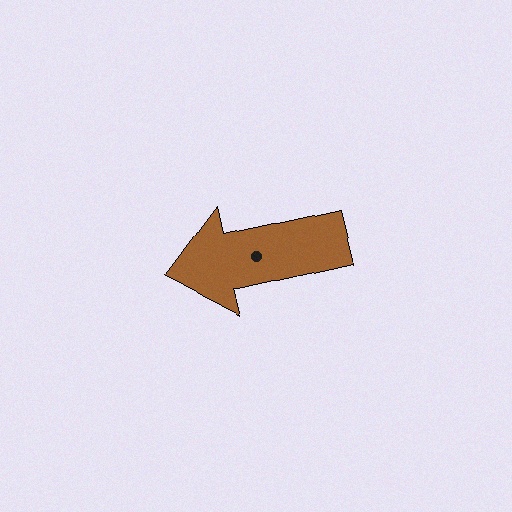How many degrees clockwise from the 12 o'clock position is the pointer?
Approximately 257 degrees.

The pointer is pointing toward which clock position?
Roughly 9 o'clock.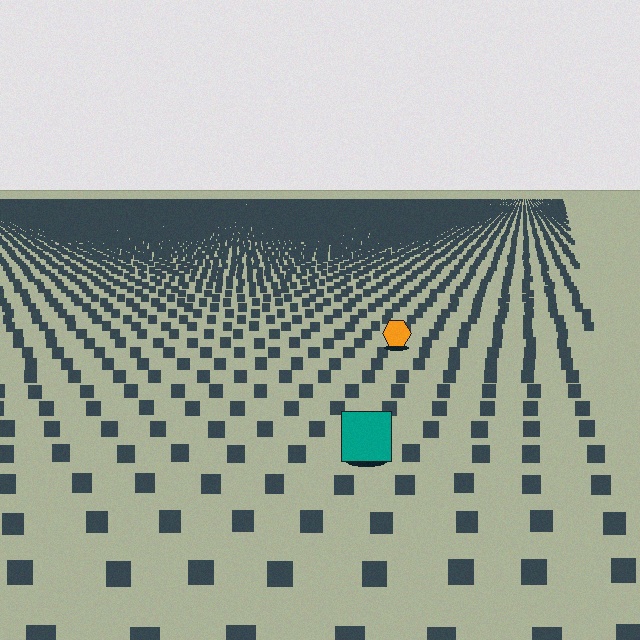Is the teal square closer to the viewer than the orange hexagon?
Yes. The teal square is closer — you can tell from the texture gradient: the ground texture is coarser near it.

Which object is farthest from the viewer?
The orange hexagon is farthest from the viewer. It appears smaller and the ground texture around it is denser.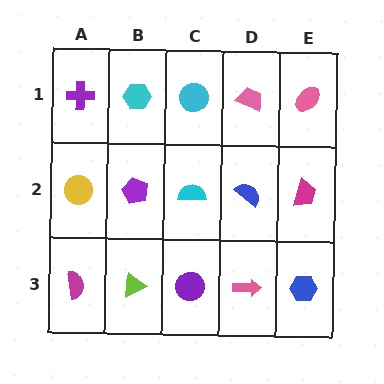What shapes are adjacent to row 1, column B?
A purple pentagon (row 2, column B), a purple cross (row 1, column A), a cyan circle (row 1, column C).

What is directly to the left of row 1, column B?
A purple cross.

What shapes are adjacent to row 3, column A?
A yellow circle (row 2, column A), a lime triangle (row 3, column B).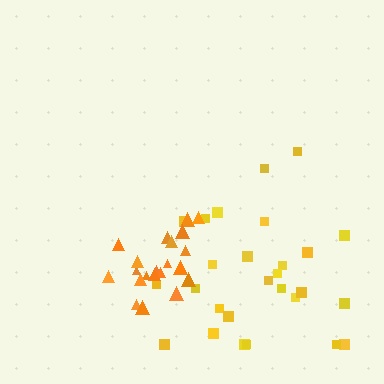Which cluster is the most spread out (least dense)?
Yellow.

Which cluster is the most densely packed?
Orange.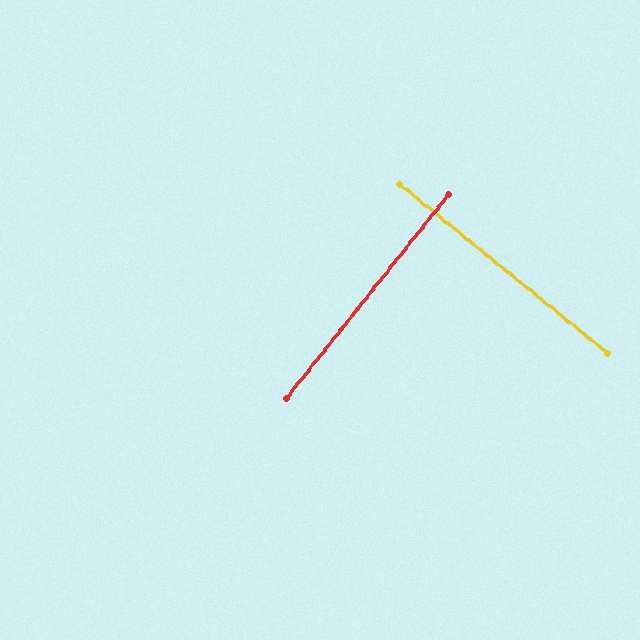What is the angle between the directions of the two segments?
Approximately 89 degrees.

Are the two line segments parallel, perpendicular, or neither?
Perpendicular — they meet at approximately 89°.